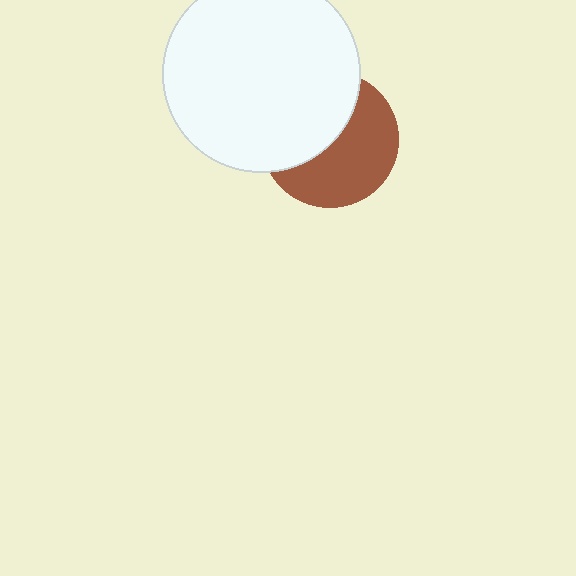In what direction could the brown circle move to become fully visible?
The brown circle could move toward the lower-right. That would shift it out from behind the white circle entirely.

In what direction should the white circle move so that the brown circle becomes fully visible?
The white circle should move toward the upper-left. That is the shortest direction to clear the overlap and leave the brown circle fully visible.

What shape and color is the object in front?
The object in front is a white circle.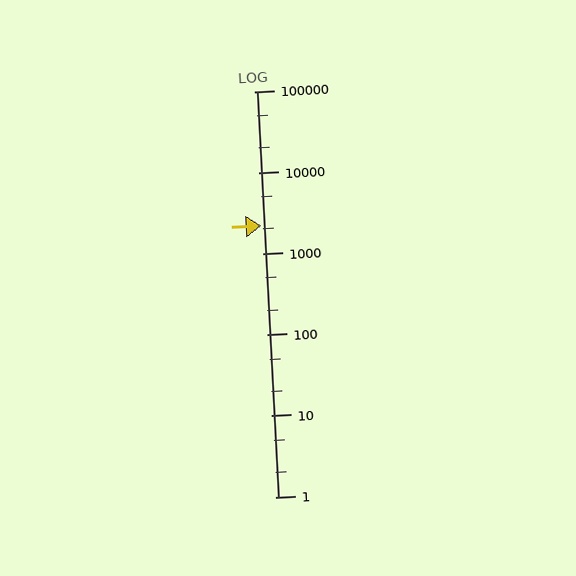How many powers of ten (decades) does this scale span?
The scale spans 5 decades, from 1 to 100000.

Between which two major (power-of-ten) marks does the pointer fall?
The pointer is between 1000 and 10000.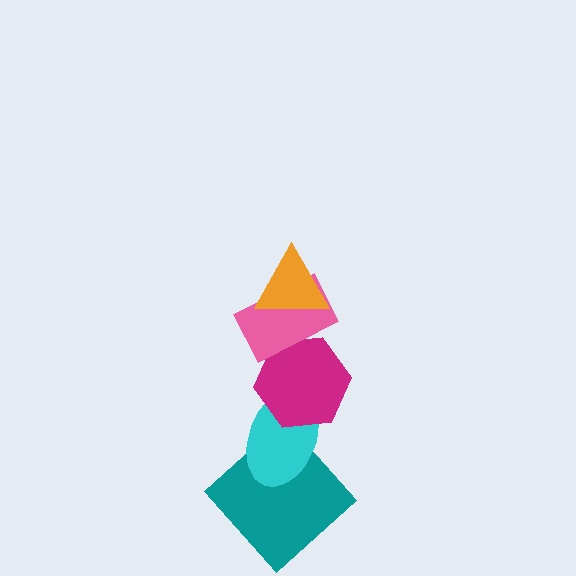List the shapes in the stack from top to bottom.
From top to bottom: the orange triangle, the pink rectangle, the magenta hexagon, the cyan ellipse, the teal diamond.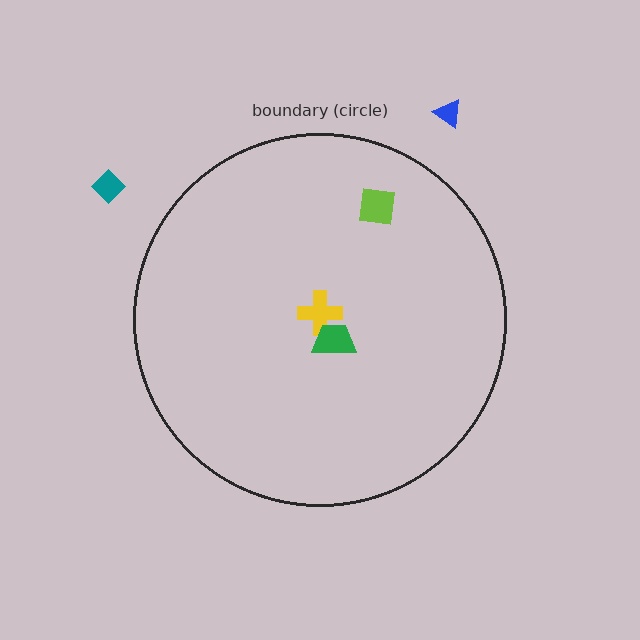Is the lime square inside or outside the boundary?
Inside.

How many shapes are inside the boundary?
3 inside, 2 outside.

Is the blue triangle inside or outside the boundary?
Outside.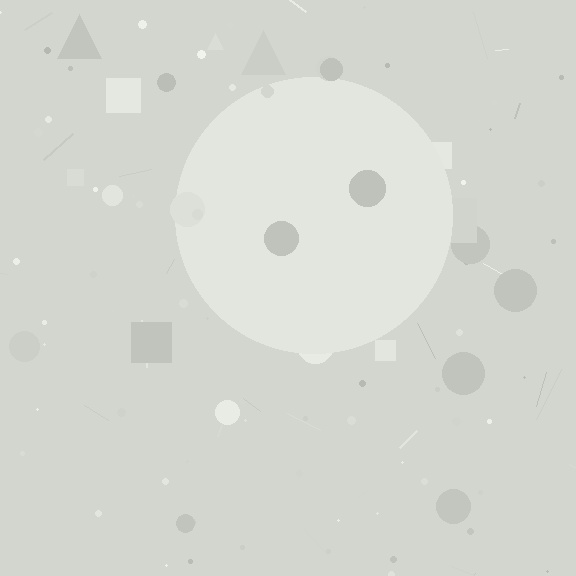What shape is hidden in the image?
A circle is hidden in the image.